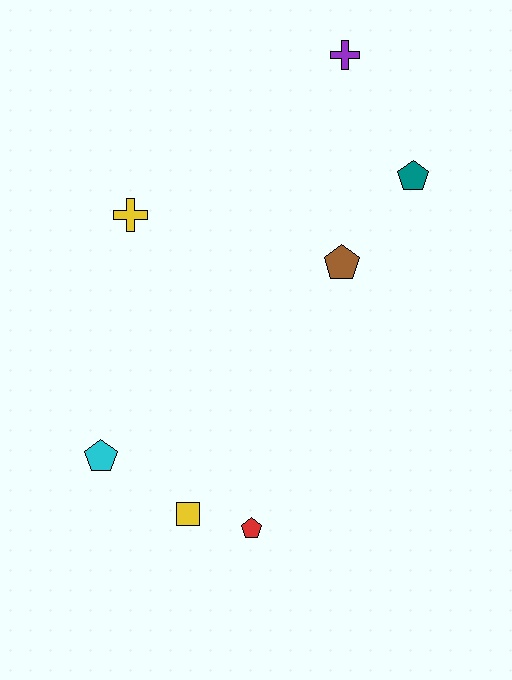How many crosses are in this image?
There are 2 crosses.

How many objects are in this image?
There are 7 objects.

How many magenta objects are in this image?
There are no magenta objects.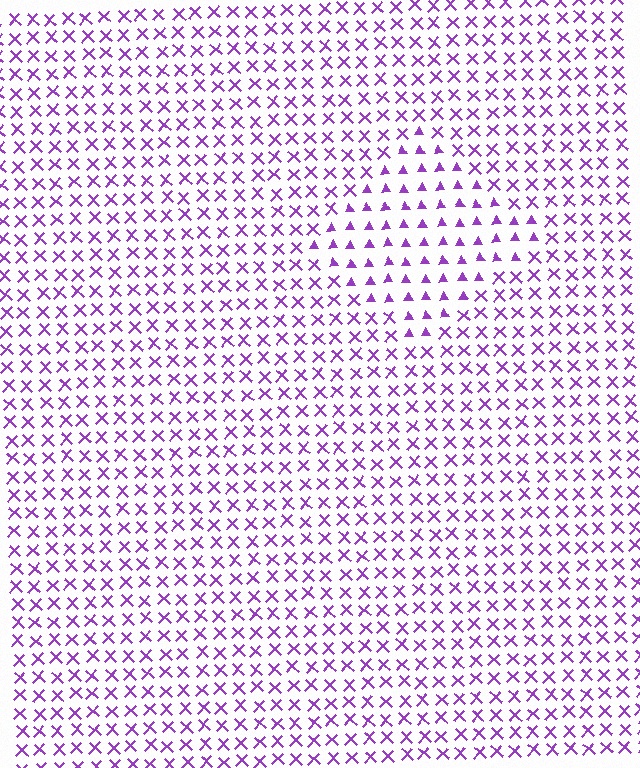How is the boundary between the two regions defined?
The boundary is defined by a change in element shape: triangles inside vs. X marks outside. All elements share the same color and spacing.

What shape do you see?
I see a diamond.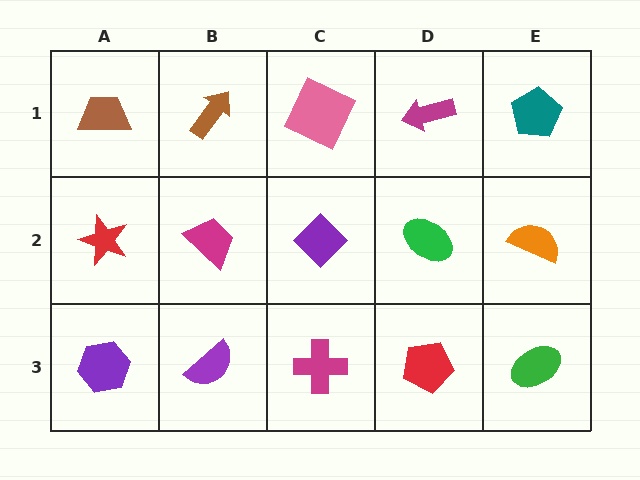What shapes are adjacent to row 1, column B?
A magenta trapezoid (row 2, column B), a brown trapezoid (row 1, column A), a pink square (row 1, column C).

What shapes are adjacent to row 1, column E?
An orange semicircle (row 2, column E), a magenta arrow (row 1, column D).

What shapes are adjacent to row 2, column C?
A pink square (row 1, column C), a magenta cross (row 3, column C), a magenta trapezoid (row 2, column B), a green ellipse (row 2, column D).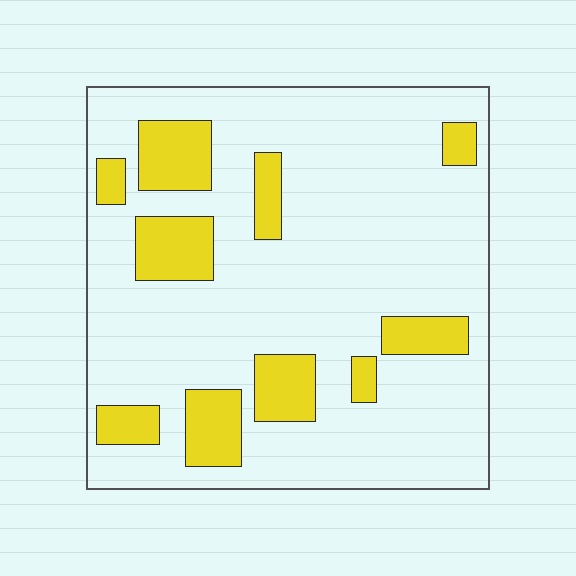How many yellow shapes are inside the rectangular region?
10.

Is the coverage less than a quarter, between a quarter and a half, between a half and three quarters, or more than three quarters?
Less than a quarter.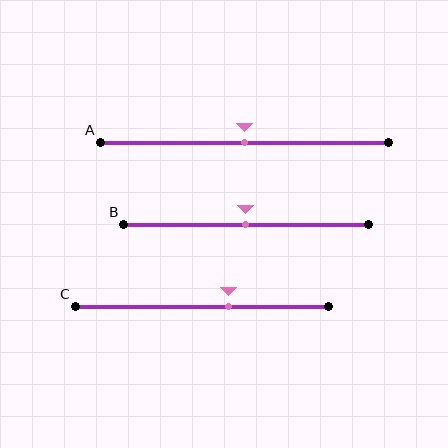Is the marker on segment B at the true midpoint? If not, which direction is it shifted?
Yes, the marker on segment B is at the true midpoint.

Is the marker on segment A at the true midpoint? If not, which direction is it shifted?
Yes, the marker on segment A is at the true midpoint.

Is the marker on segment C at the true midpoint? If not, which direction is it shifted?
No, the marker on segment C is shifted to the right by about 10% of the segment length.